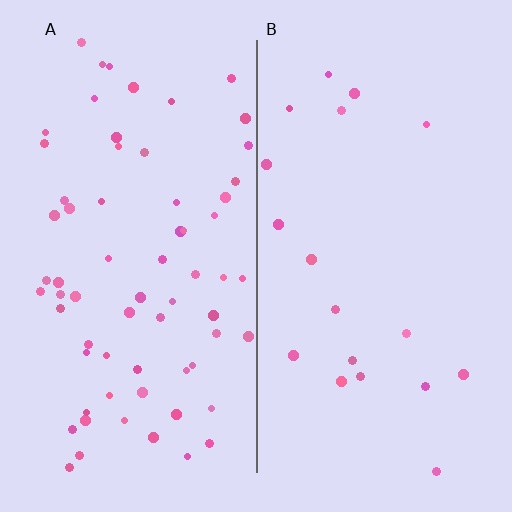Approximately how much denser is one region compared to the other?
Approximately 3.6× — region A over region B.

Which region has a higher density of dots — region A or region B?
A (the left).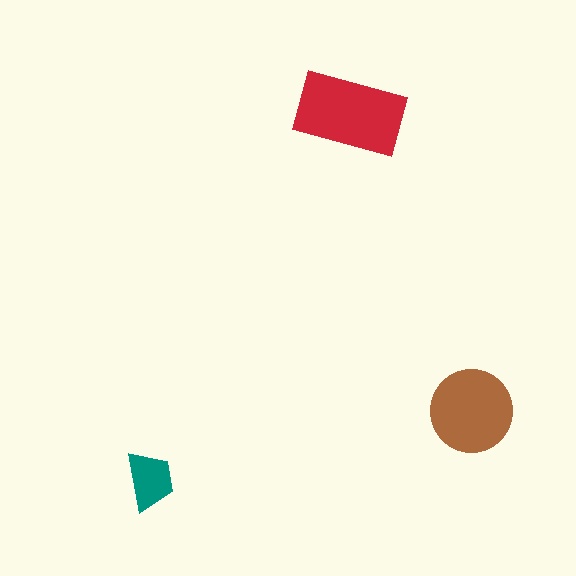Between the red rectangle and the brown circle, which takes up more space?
The red rectangle.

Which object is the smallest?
The teal trapezoid.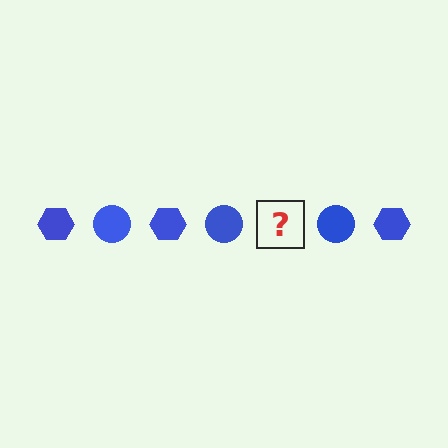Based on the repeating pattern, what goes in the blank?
The blank should be a blue hexagon.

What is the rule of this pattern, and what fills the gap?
The rule is that the pattern cycles through hexagon, circle shapes in blue. The gap should be filled with a blue hexagon.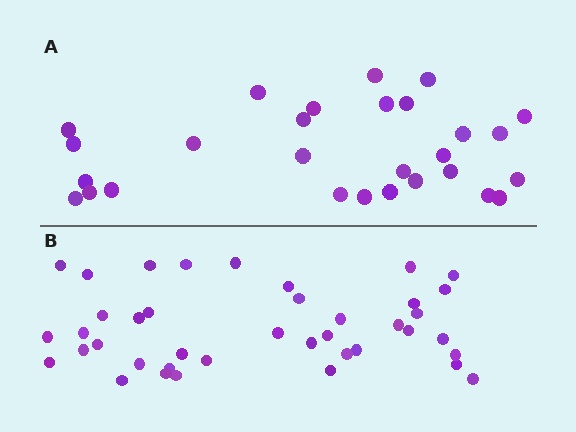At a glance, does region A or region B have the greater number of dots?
Region B (the bottom region) has more dots.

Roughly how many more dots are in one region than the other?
Region B has roughly 12 or so more dots than region A.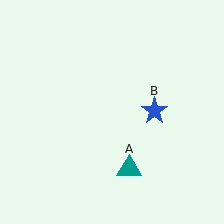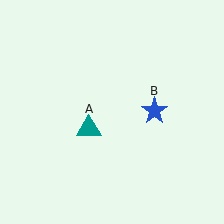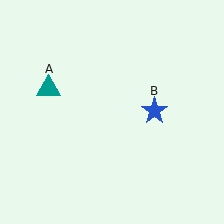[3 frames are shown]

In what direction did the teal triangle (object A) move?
The teal triangle (object A) moved up and to the left.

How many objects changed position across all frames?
1 object changed position: teal triangle (object A).